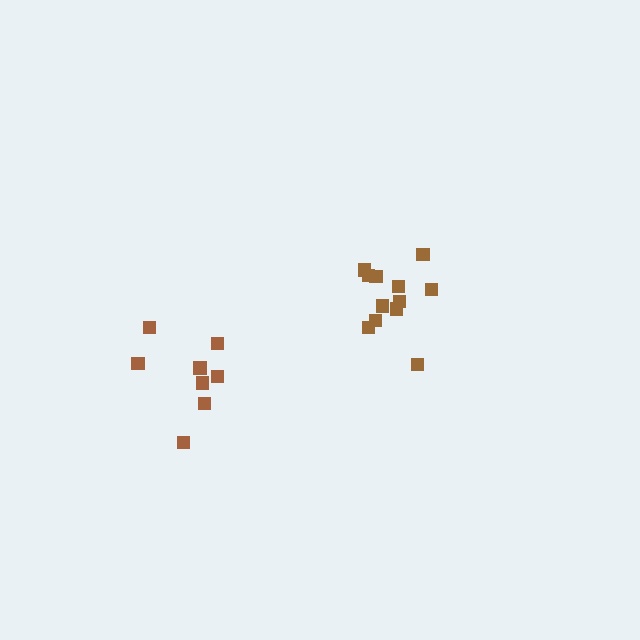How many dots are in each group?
Group 1: 12 dots, Group 2: 9 dots (21 total).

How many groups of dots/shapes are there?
There are 2 groups.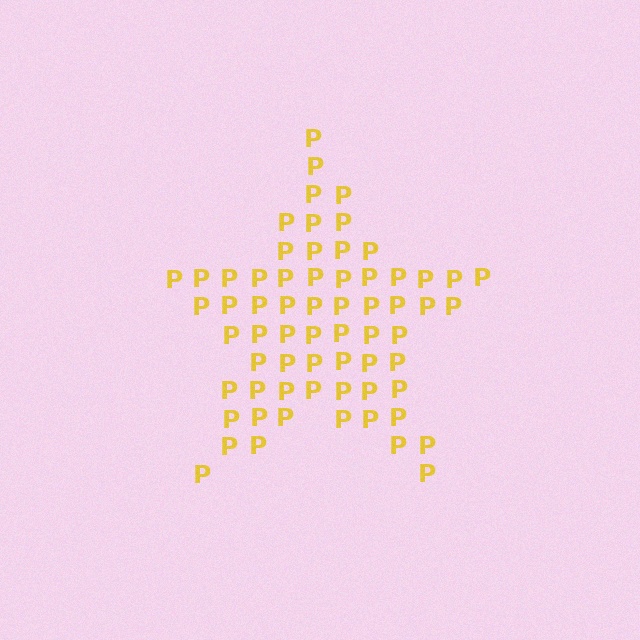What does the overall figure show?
The overall figure shows a star.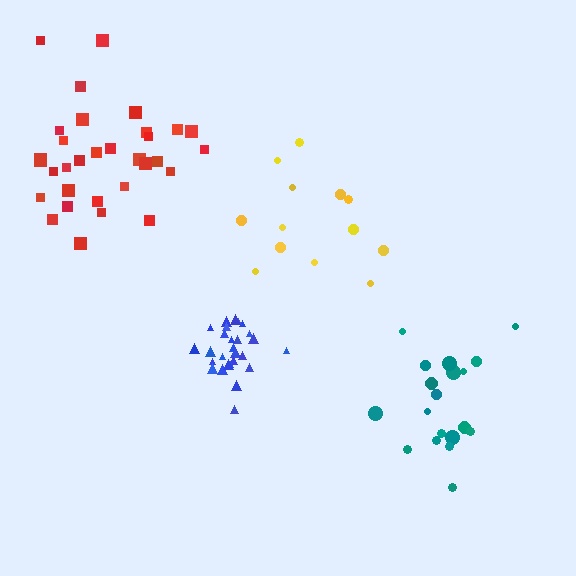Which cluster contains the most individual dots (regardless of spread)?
Red (32).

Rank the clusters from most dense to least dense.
blue, teal, red, yellow.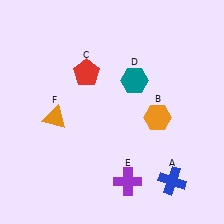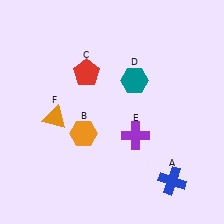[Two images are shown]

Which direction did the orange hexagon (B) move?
The orange hexagon (B) moved left.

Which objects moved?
The objects that moved are: the orange hexagon (B), the purple cross (E).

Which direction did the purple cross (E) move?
The purple cross (E) moved up.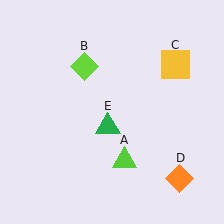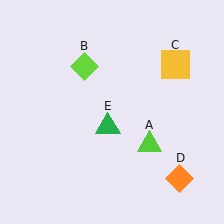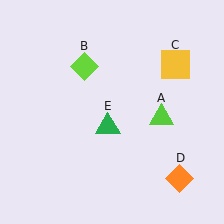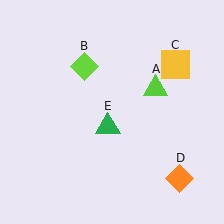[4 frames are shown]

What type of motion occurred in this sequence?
The lime triangle (object A) rotated counterclockwise around the center of the scene.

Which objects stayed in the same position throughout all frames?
Lime diamond (object B) and yellow square (object C) and orange diamond (object D) and green triangle (object E) remained stationary.